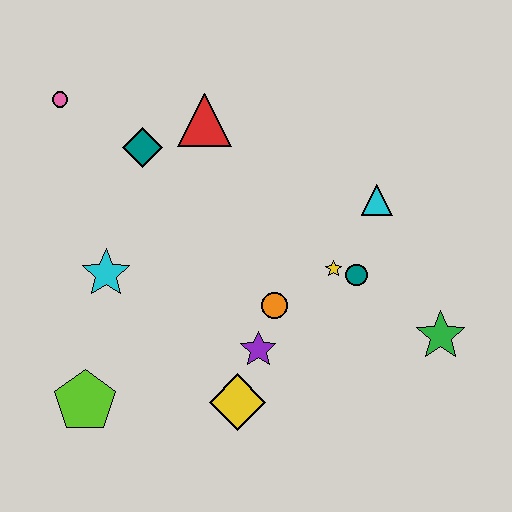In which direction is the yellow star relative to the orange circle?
The yellow star is to the right of the orange circle.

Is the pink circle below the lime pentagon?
No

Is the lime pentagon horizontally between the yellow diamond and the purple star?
No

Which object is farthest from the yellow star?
The pink circle is farthest from the yellow star.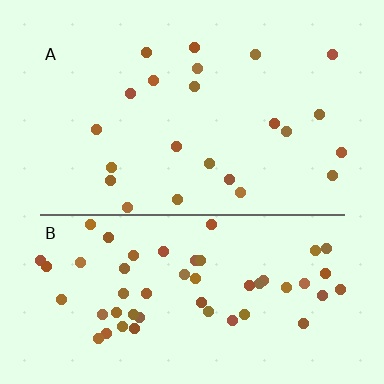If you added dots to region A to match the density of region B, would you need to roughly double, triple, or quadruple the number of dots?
Approximately double.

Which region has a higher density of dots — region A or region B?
B (the bottom).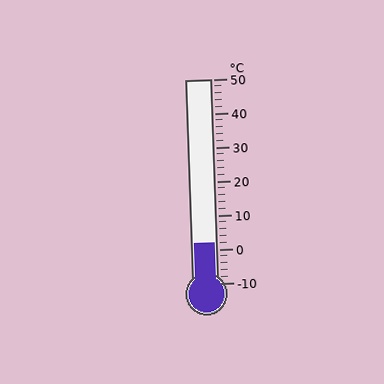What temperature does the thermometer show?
The thermometer shows approximately 2°C.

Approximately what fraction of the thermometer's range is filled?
The thermometer is filled to approximately 20% of its range.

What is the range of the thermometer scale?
The thermometer scale ranges from -10°C to 50°C.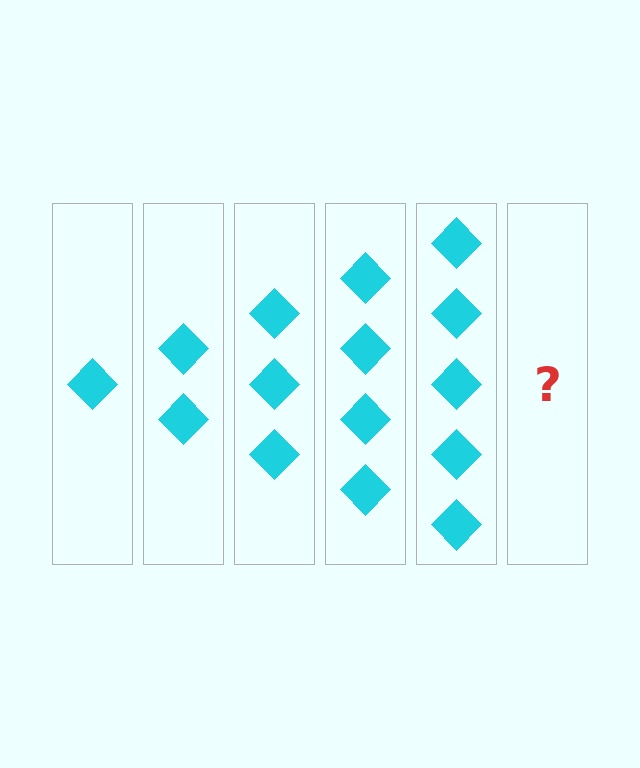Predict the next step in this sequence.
The next step is 6 diamonds.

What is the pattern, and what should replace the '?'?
The pattern is that each step adds one more diamond. The '?' should be 6 diamonds.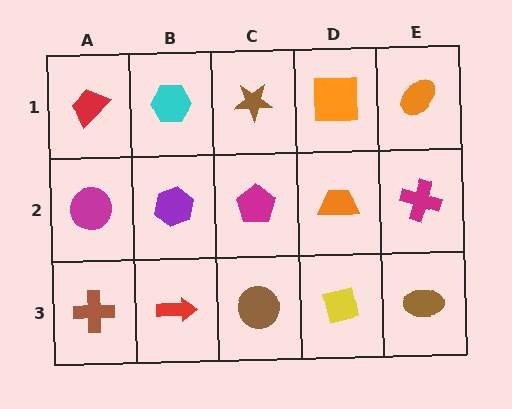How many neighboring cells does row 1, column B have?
3.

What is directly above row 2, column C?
A brown star.